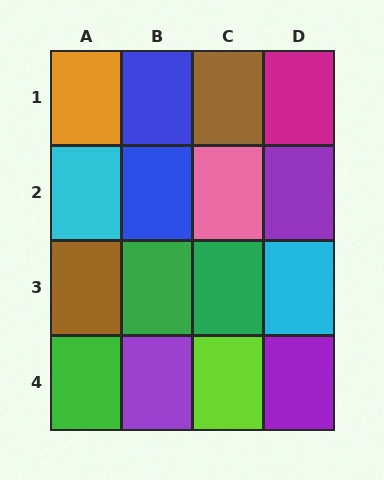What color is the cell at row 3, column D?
Cyan.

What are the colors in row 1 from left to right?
Orange, blue, brown, magenta.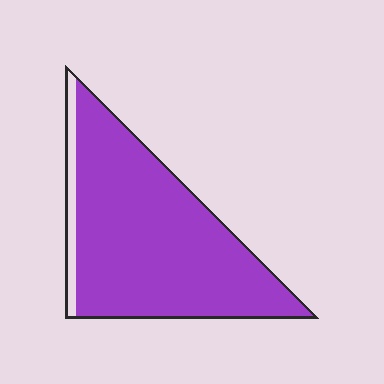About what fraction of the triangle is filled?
About nine tenths (9/10).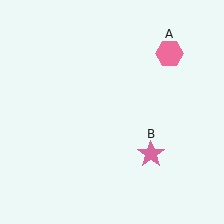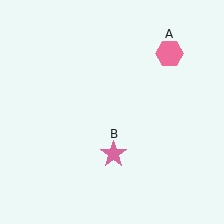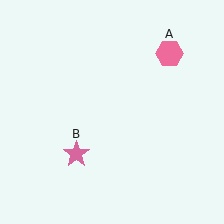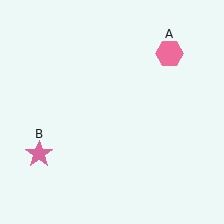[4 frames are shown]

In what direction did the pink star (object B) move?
The pink star (object B) moved left.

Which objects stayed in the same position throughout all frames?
Pink hexagon (object A) remained stationary.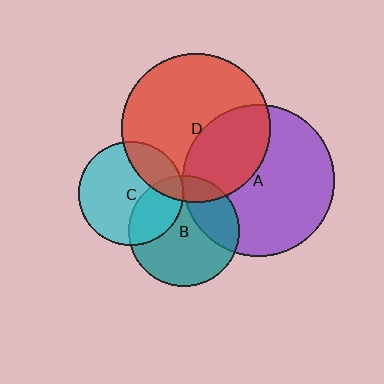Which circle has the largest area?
Circle A (purple).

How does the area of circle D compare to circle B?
Approximately 1.8 times.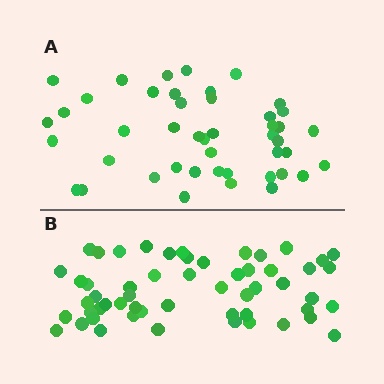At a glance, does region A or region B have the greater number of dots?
Region B (the bottom region) has more dots.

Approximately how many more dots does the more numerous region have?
Region B has roughly 10 or so more dots than region A.